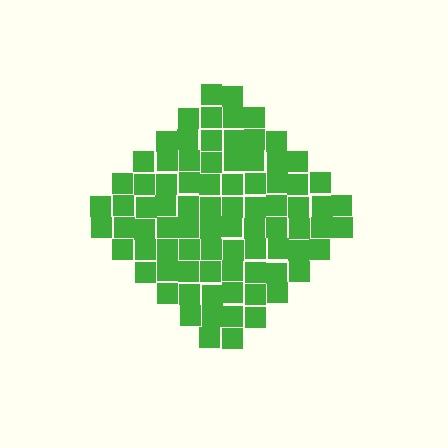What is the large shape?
The large shape is a diamond.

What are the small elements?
The small elements are squares.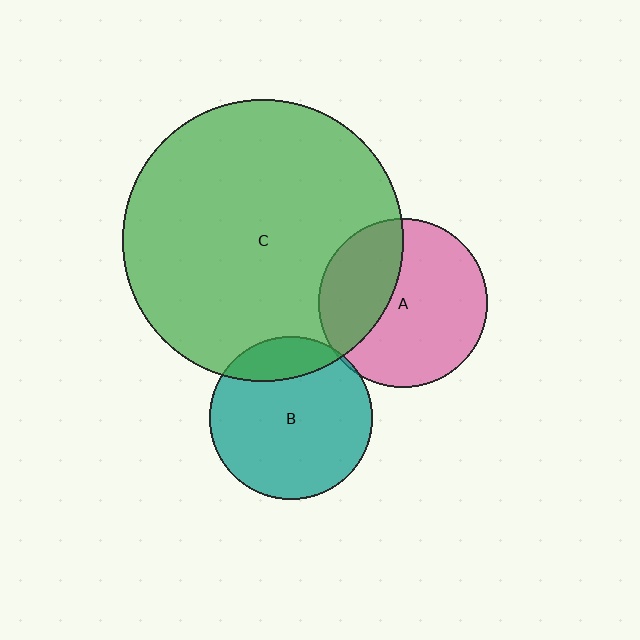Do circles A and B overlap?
Yes.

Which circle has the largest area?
Circle C (green).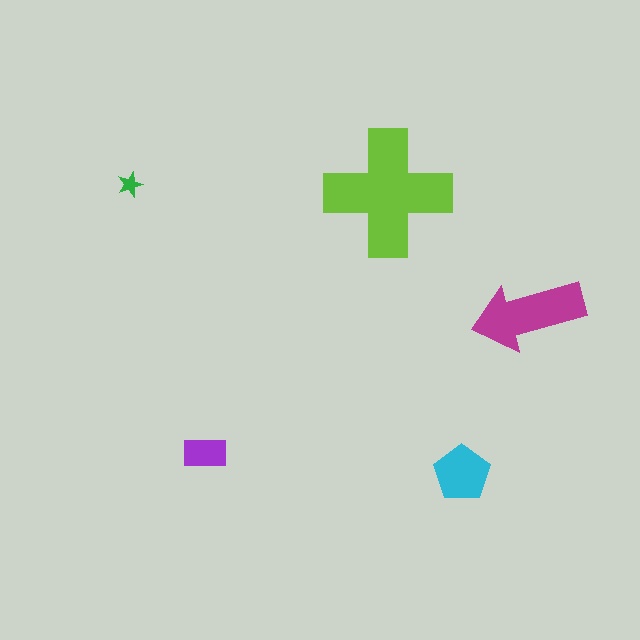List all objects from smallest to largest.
The green star, the purple rectangle, the cyan pentagon, the magenta arrow, the lime cross.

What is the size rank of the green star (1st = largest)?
5th.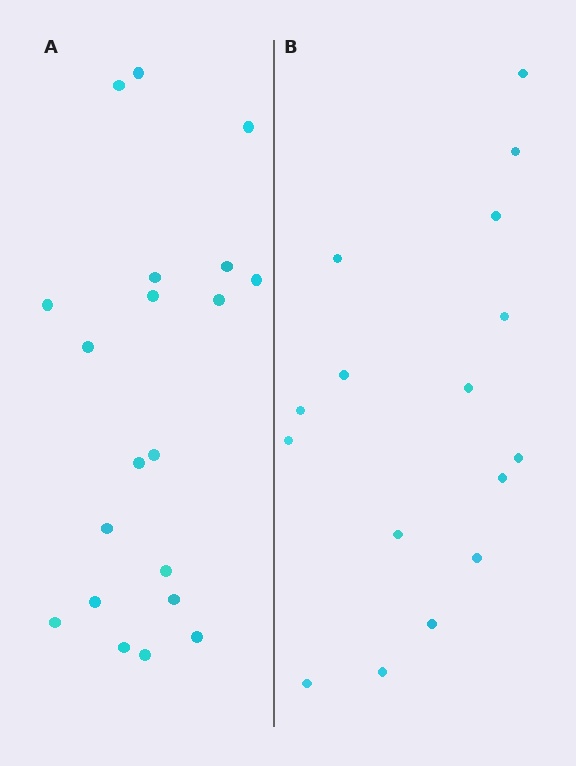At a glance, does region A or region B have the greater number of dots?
Region A (the left region) has more dots.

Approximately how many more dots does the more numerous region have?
Region A has about 4 more dots than region B.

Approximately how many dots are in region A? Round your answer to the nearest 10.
About 20 dots.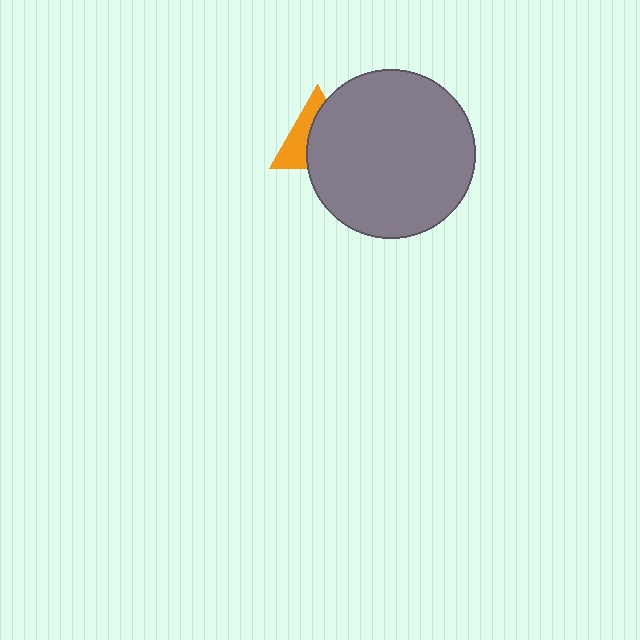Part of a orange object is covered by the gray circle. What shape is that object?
It is a triangle.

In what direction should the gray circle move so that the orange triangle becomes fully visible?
The gray circle should move right. That is the shortest direction to clear the overlap and leave the orange triangle fully visible.